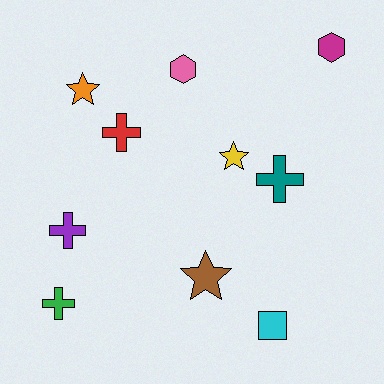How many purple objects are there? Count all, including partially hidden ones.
There is 1 purple object.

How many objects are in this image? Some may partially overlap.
There are 10 objects.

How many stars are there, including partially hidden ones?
There are 3 stars.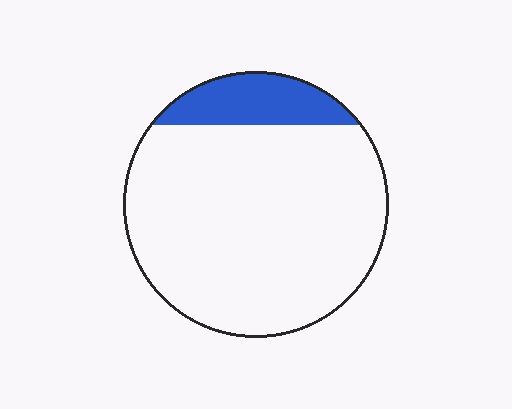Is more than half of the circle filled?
No.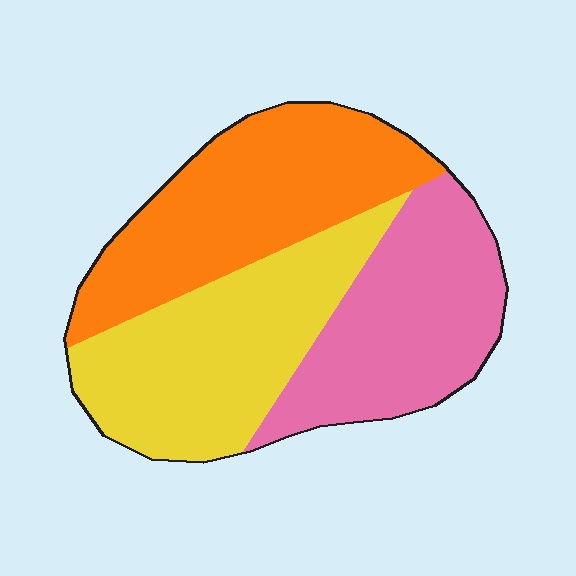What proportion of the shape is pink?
Pink covers 31% of the shape.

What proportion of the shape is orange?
Orange takes up between a third and a half of the shape.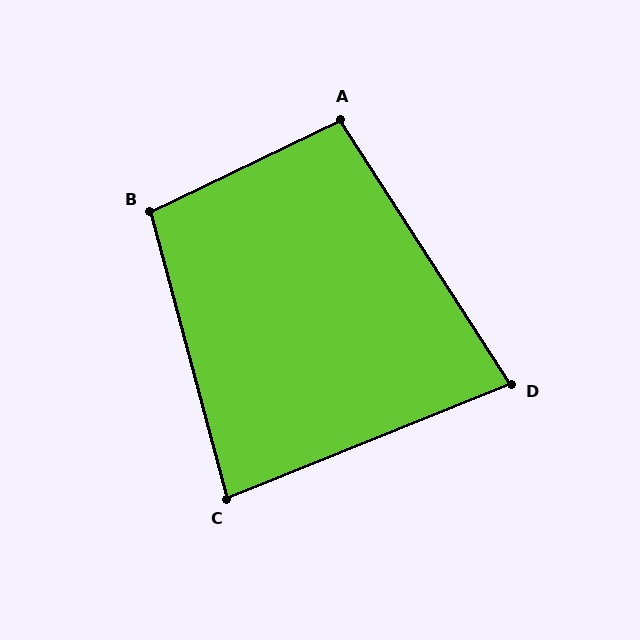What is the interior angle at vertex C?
Approximately 83 degrees (acute).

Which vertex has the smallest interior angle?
D, at approximately 79 degrees.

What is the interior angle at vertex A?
Approximately 97 degrees (obtuse).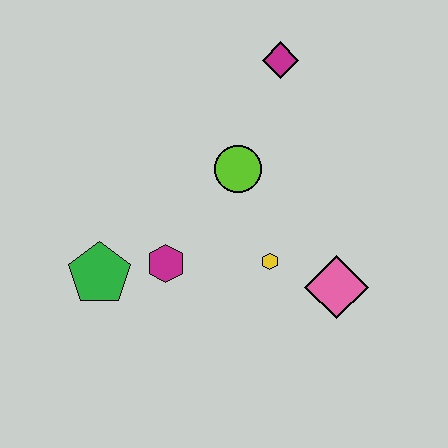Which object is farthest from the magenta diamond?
The green pentagon is farthest from the magenta diamond.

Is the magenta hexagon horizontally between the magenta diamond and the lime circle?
No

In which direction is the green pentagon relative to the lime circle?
The green pentagon is to the left of the lime circle.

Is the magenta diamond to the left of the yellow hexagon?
No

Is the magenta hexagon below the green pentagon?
No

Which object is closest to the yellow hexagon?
The pink diamond is closest to the yellow hexagon.